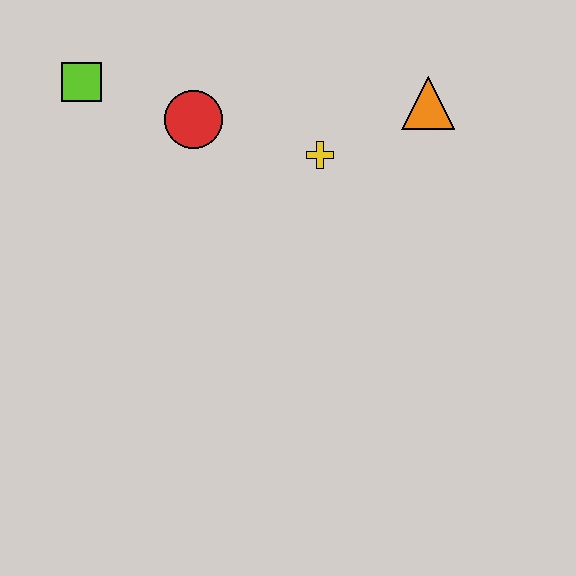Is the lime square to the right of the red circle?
No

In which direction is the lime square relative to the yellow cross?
The lime square is to the left of the yellow cross.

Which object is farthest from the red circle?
The orange triangle is farthest from the red circle.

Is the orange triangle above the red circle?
Yes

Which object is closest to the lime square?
The red circle is closest to the lime square.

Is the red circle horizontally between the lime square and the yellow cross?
Yes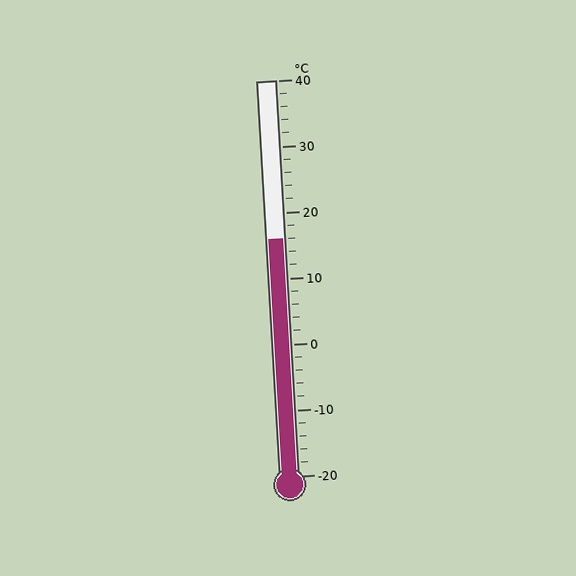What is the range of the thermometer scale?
The thermometer scale ranges from -20°C to 40°C.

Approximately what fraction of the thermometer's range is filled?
The thermometer is filled to approximately 60% of its range.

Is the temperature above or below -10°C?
The temperature is above -10°C.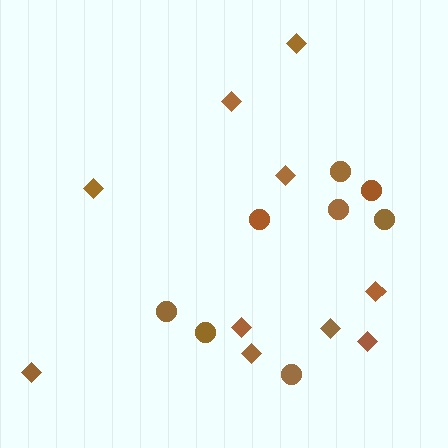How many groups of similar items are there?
There are 2 groups: one group of circles (8) and one group of diamonds (10).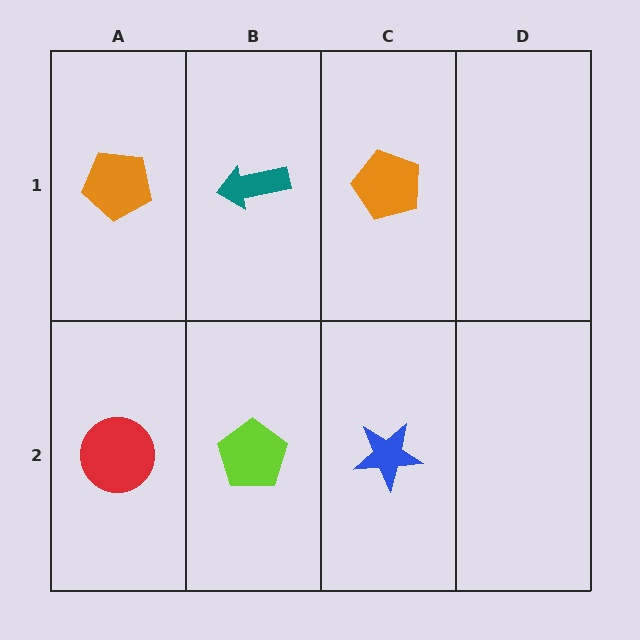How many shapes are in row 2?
3 shapes.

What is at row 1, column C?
An orange pentagon.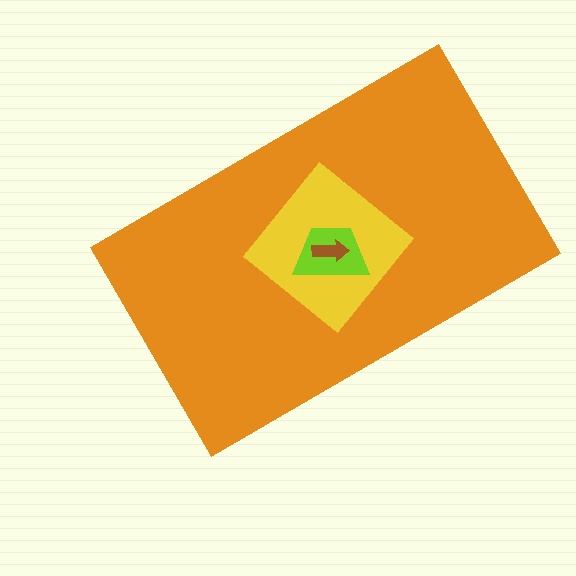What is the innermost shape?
The brown arrow.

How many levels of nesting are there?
4.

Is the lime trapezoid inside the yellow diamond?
Yes.